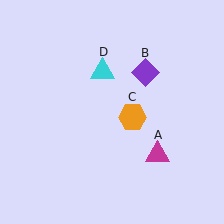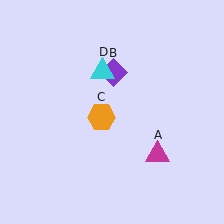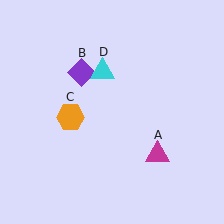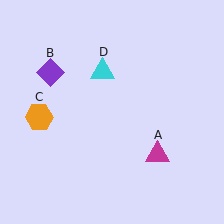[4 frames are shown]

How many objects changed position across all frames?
2 objects changed position: purple diamond (object B), orange hexagon (object C).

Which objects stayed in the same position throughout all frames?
Magenta triangle (object A) and cyan triangle (object D) remained stationary.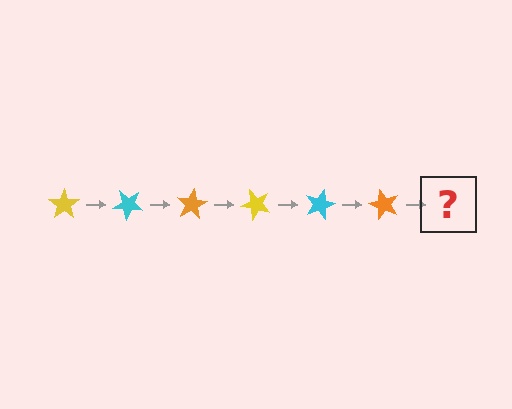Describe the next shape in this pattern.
It should be a yellow star, rotated 240 degrees from the start.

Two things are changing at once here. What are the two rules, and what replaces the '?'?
The two rules are that it rotates 40 degrees each step and the color cycles through yellow, cyan, and orange. The '?' should be a yellow star, rotated 240 degrees from the start.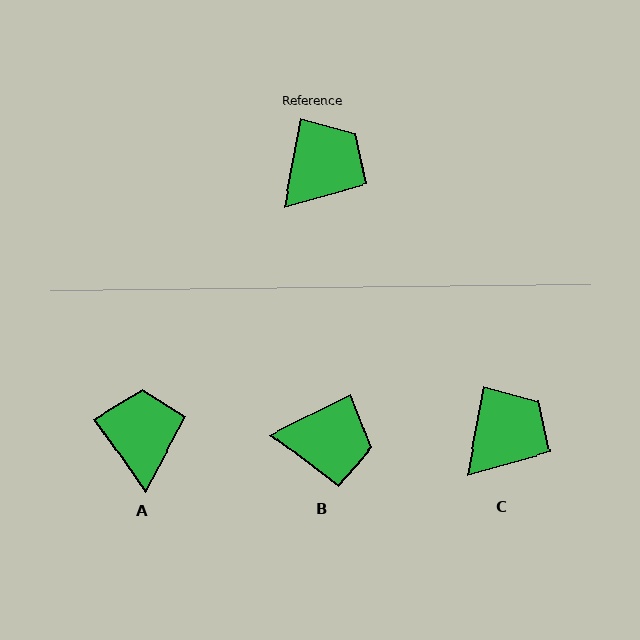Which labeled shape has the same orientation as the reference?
C.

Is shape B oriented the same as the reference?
No, it is off by about 53 degrees.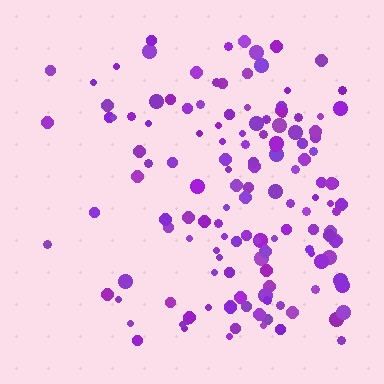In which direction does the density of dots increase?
From left to right, with the right side densest.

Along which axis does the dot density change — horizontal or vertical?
Horizontal.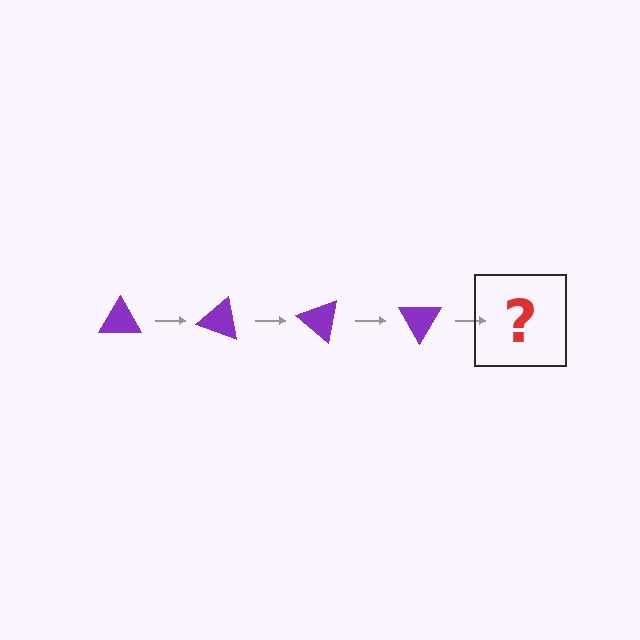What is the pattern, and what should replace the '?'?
The pattern is that the triangle rotates 20 degrees each step. The '?' should be a purple triangle rotated 80 degrees.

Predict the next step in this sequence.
The next step is a purple triangle rotated 80 degrees.